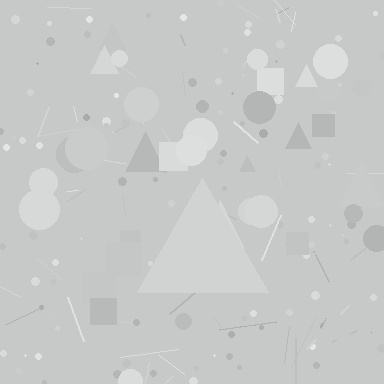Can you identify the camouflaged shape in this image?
The camouflaged shape is a triangle.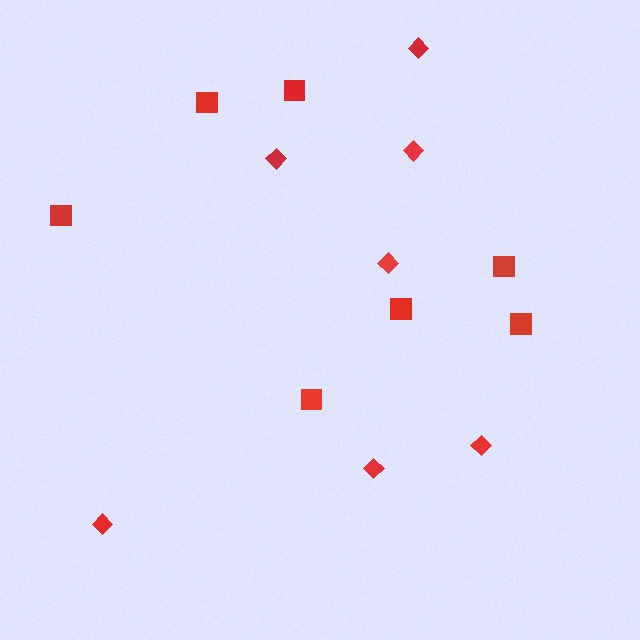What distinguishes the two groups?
There are 2 groups: one group of diamonds (7) and one group of squares (7).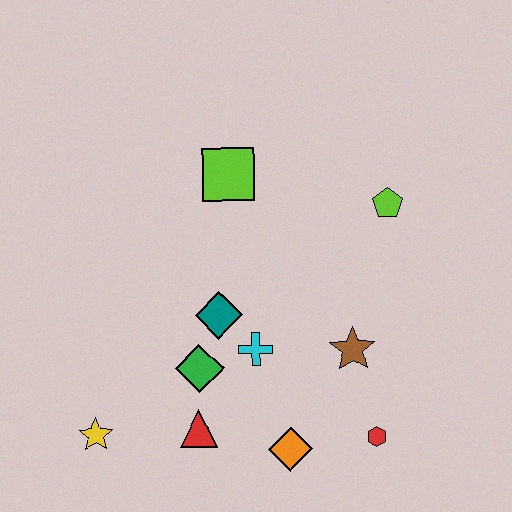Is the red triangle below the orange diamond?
No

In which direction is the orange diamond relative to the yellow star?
The orange diamond is to the right of the yellow star.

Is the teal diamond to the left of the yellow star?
No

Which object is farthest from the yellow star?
The lime pentagon is farthest from the yellow star.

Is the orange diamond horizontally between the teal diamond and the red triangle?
No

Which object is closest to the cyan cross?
The teal diamond is closest to the cyan cross.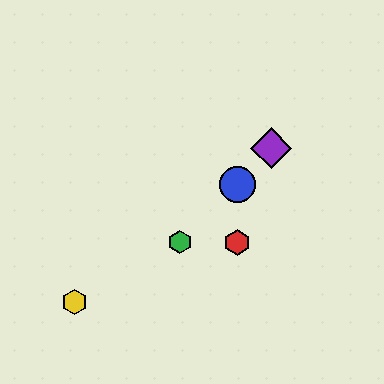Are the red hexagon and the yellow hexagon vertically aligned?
No, the red hexagon is at x≈237 and the yellow hexagon is at x≈75.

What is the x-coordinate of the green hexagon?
The green hexagon is at x≈180.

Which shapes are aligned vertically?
The red hexagon, the blue circle are aligned vertically.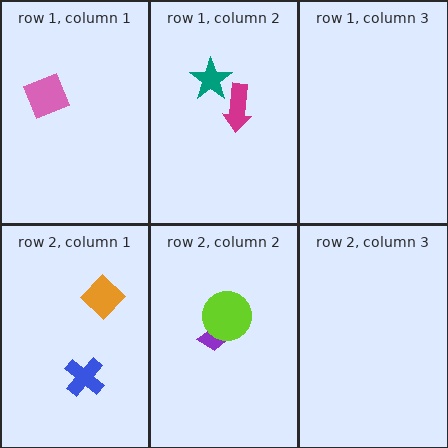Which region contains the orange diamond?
The row 2, column 1 region.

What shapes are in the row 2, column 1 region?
The blue cross, the orange diamond.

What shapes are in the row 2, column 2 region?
The purple trapezoid, the lime circle.